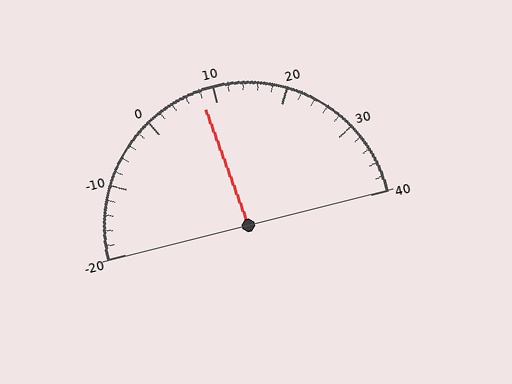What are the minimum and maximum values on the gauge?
The gauge ranges from -20 to 40.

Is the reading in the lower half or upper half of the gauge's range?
The reading is in the lower half of the range (-20 to 40).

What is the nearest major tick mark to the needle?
The nearest major tick mark is 10.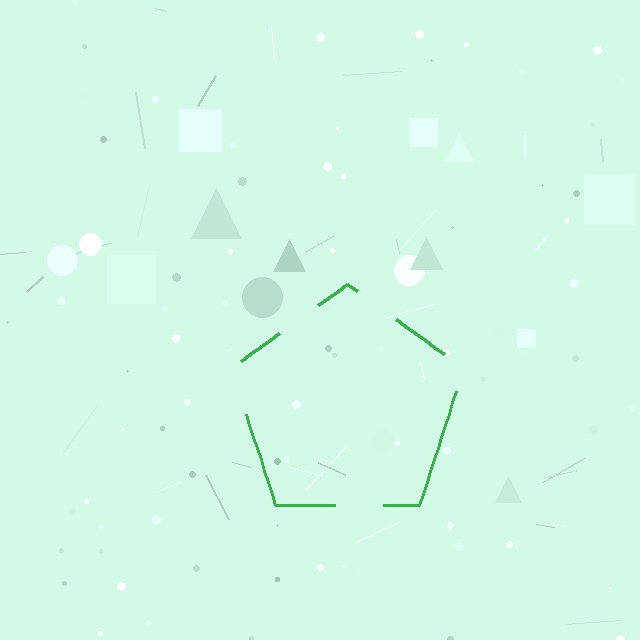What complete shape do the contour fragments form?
The contour fragments form a pentagon.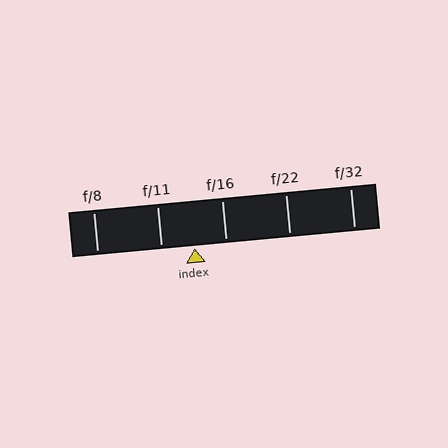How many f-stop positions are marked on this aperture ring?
There are 5 f-stop positions marked.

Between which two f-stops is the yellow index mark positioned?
The index mark is between f/11 and f/16.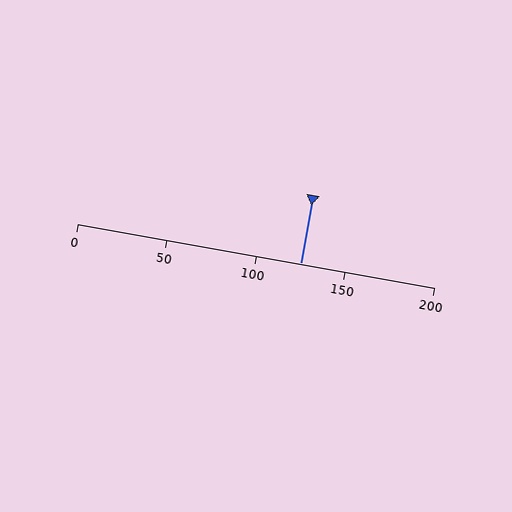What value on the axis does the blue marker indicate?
The marker indicates approximately 125.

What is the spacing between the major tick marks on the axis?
The major ticks are spaced 50 apart.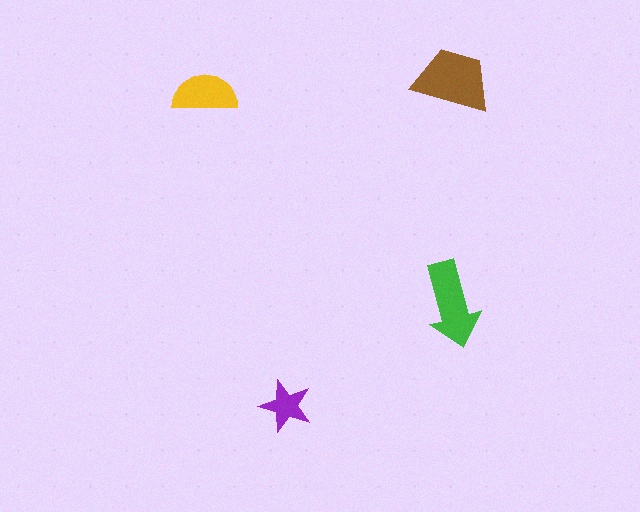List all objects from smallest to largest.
The purple star, the yellow semicircle, the green arrow, the brown trapezoid.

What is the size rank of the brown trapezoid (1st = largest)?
1st.